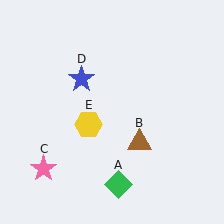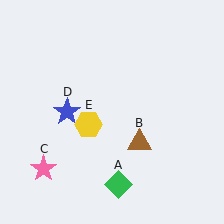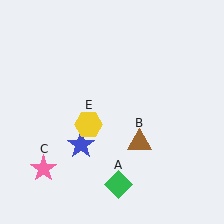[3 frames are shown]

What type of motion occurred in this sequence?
The blue star (object D) rotated counterclockwise around the center of the scene.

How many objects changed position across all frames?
1 object changed position: blue star (object D).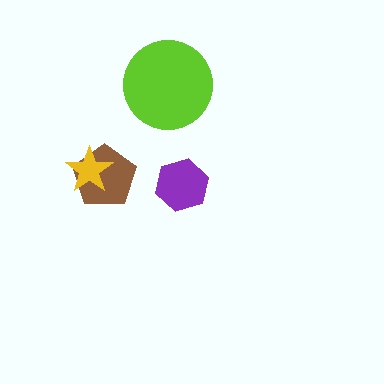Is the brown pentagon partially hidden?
Yes, it is partially covered by another shape.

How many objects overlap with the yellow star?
1 object overlaps with the yellow star.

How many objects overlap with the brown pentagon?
1 object overlaps with the brown pentagon.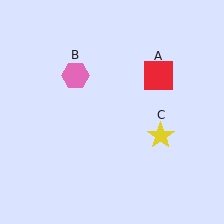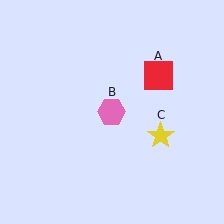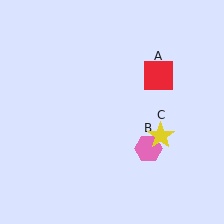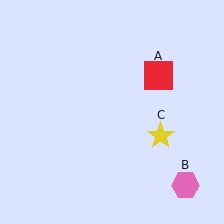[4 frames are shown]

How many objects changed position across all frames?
1 object changed position: pink hexagon (object B).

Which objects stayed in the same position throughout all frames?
Red square (object A) and yellow star (object C) remained stationary.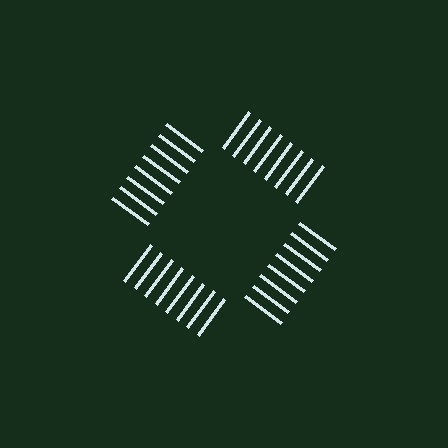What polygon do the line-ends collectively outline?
An illusory square — the line segments terminate on its edges but no continuous stroke is drawn.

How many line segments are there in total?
32 — 8 along each of the 4 edges.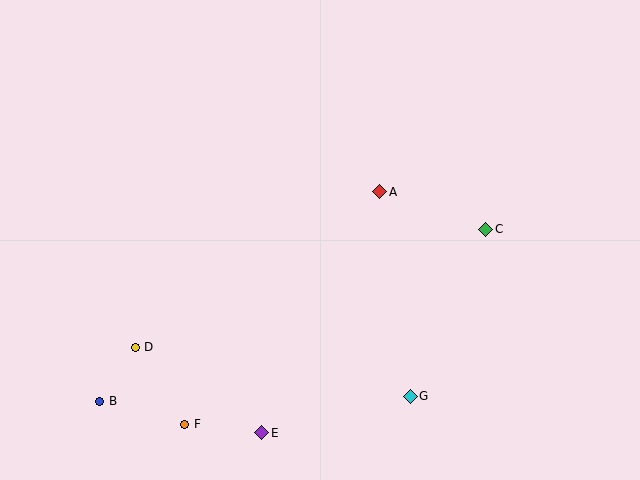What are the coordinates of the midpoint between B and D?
The midpoint between B and D is at (118, 374).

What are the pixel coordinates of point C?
Point C is at (486, 229).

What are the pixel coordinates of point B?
Point B is at (100, 401).